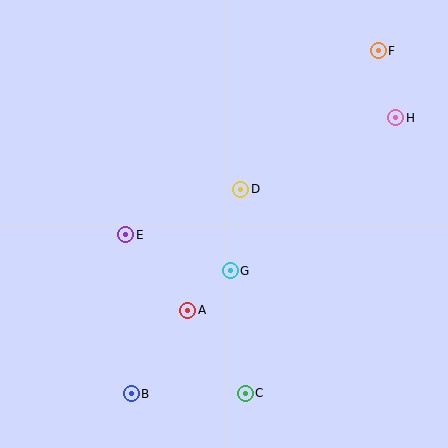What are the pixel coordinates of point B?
Point B is at (131, 394).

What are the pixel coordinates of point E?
Point E is at (126, 235).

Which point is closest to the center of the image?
Point D at (241, 189) is closest to the center.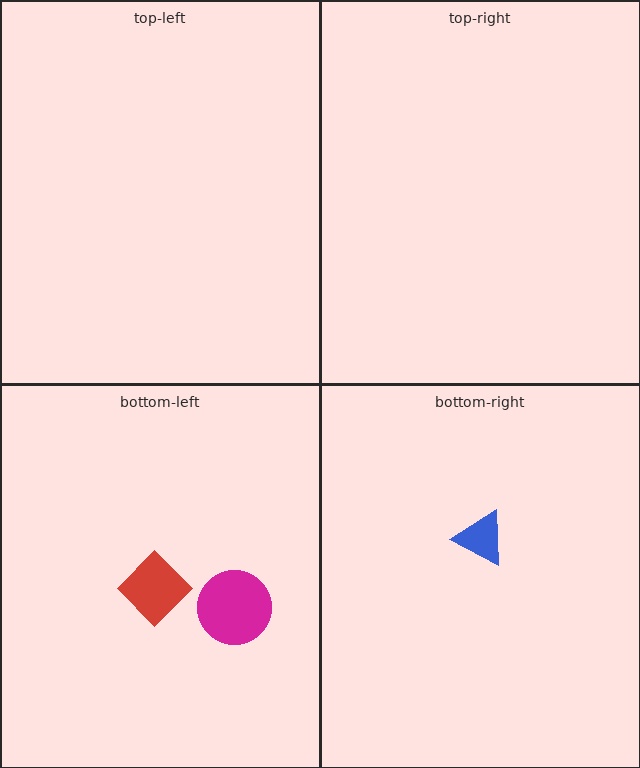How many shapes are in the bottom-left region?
2.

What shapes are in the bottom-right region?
The blue triangle.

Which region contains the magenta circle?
The bottom-left region.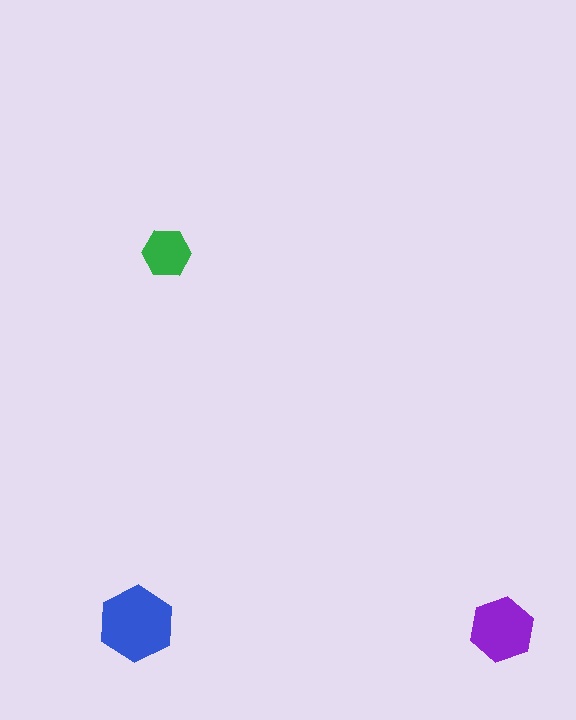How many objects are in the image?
There are 3 objects in the image.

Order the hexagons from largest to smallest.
the blue one, the purple one, the green one.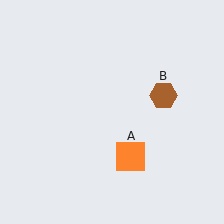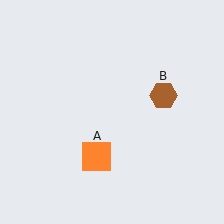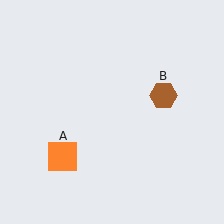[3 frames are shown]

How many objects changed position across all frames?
1 object changed position: orange square (object A).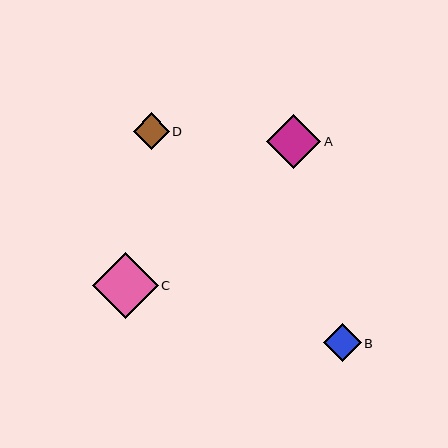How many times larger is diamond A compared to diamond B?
Diamond A is approximately 1.4 times the size of diamond B.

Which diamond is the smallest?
Diamond D is the smallest with a size of approximately 36 pixels.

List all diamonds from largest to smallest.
From largest to smallest: C, A, B, D.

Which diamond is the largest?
Diamond C is the largest with a size of approximately 66 pixels.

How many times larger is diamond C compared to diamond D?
Diamond C is approximately 1.8 times the size of diamond D.